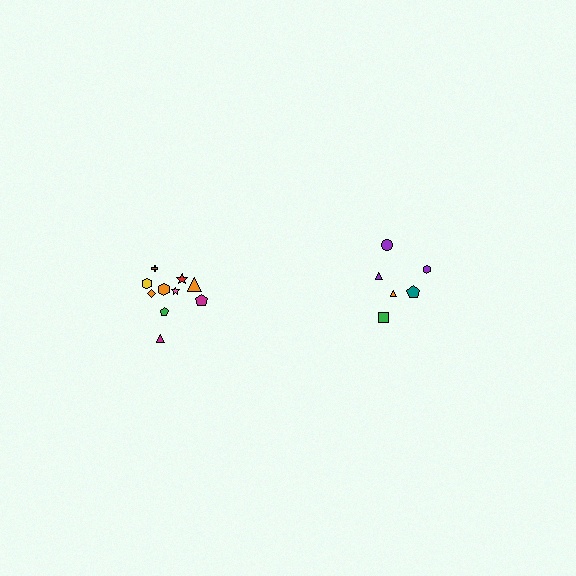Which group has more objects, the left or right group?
The left group.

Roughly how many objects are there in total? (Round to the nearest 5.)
Roughly 15 objects in total.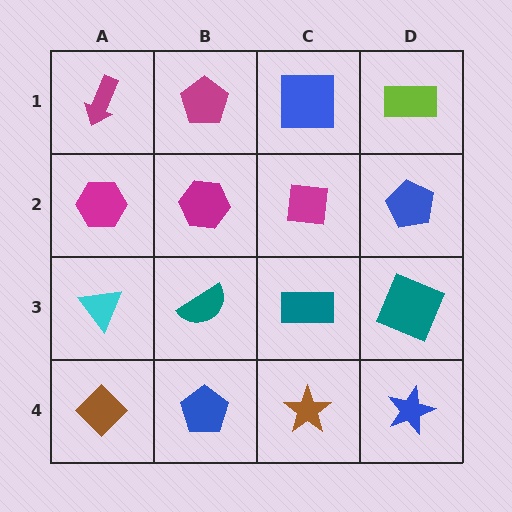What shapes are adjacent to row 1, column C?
A magenta square (row 2, column C), a magenta pentagon (row 1, column B), a lime rectangle (row 1, column D).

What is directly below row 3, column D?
A blue star.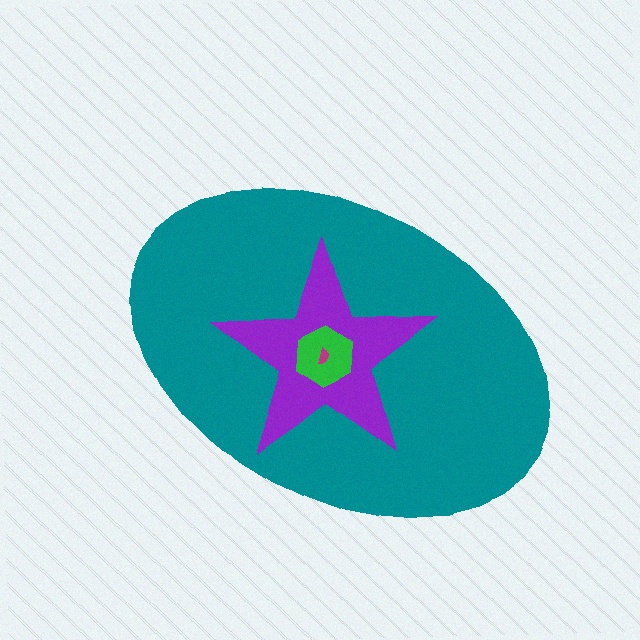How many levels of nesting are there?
4.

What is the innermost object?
The magenta semicircle.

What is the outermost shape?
The teal ellipse.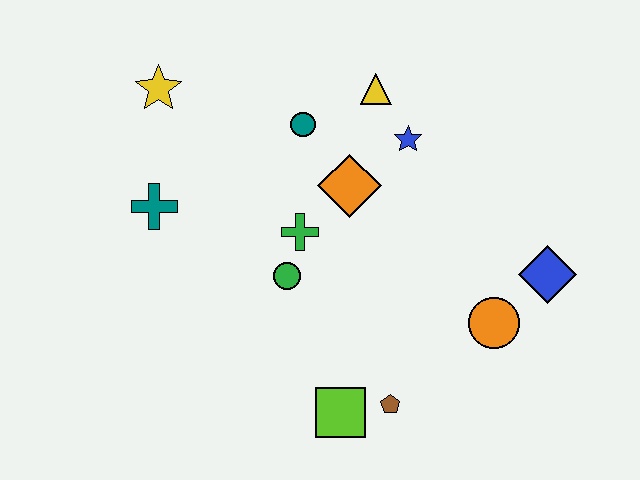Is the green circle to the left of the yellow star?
No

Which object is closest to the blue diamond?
The orange circle is closest to the blue diamond.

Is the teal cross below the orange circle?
No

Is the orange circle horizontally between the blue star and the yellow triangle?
No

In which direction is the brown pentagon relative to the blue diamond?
The brown pentagon is to the left of the blue diamond.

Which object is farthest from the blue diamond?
The yellow star is farthest from the blue diamond.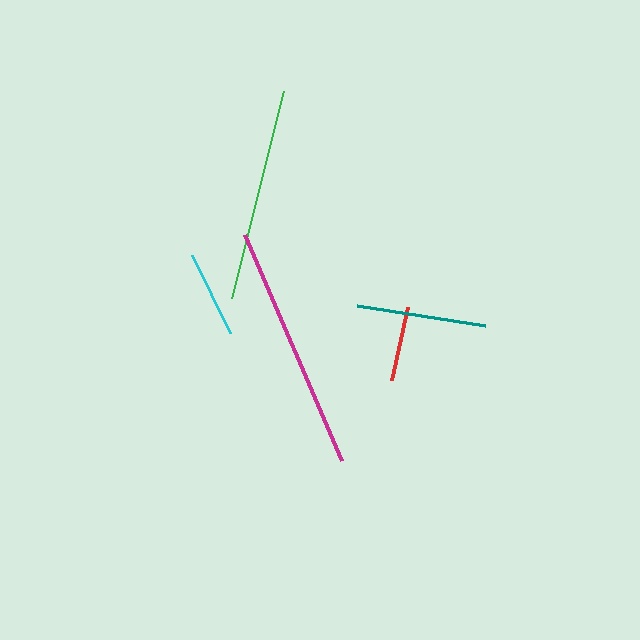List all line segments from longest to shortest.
From longest to shortest: magenta, green, teal, cyan, red.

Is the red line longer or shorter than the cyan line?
The cyan line is longer than the red line.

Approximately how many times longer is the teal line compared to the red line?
The teal line is approximately 1.7 times the length of the red line.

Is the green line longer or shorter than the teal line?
The green line is longer than the teal line.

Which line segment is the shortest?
The red line is the shortest at approximately 75 pixels.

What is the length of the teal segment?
The teal segment is approximately 130 pixels long.